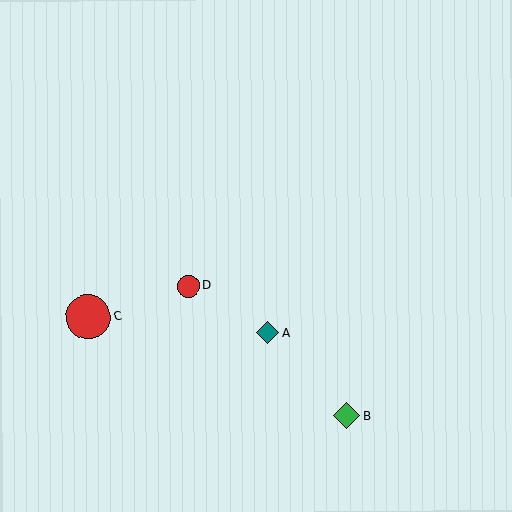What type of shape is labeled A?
Shape A is a teal diamond.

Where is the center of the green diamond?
The center of the green diamond is at (347, 416).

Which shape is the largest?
The red circle (labeled C) is the largest.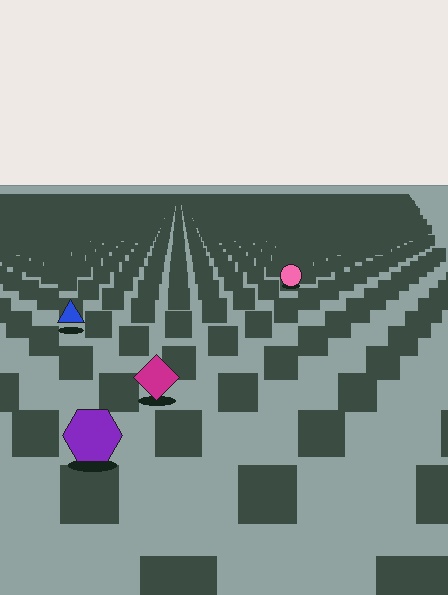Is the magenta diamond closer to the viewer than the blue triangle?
Yes. The magenta diamond is closer — you can tell from the texture gradient: the ground texture is coarser near it.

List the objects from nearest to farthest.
From nearest to farthest: the purple hexagon, the magenta diamond, the blue triangle, the pink circle.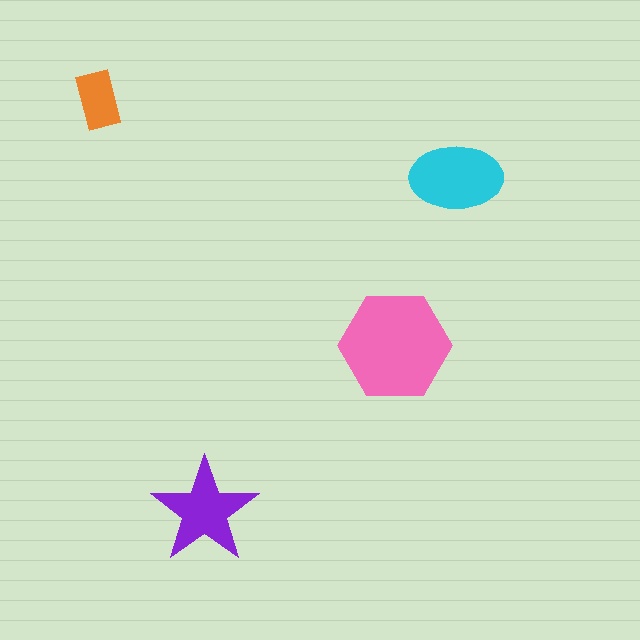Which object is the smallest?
The orange rectangle.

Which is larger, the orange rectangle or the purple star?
The purple star.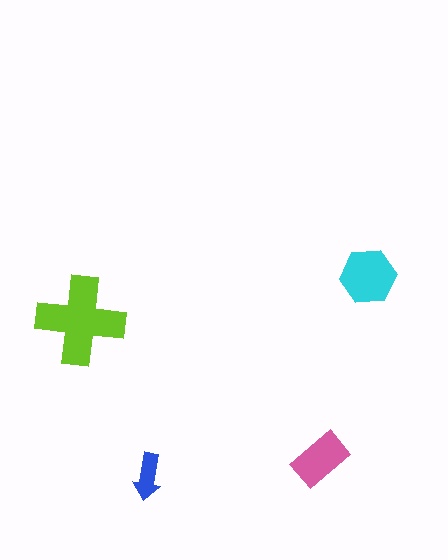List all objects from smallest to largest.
The blue arrow, the pink rectangle, the cyan hexagon, the lime cross.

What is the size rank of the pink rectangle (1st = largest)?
3rd.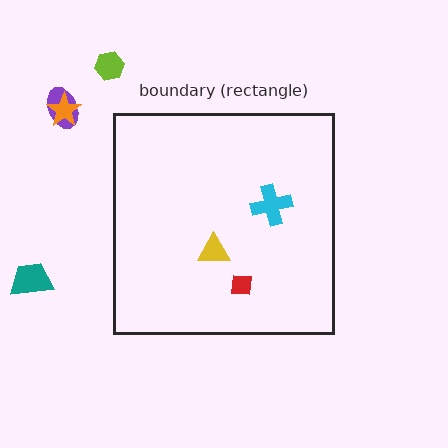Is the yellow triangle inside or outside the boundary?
Inside.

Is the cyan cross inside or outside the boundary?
Inside.